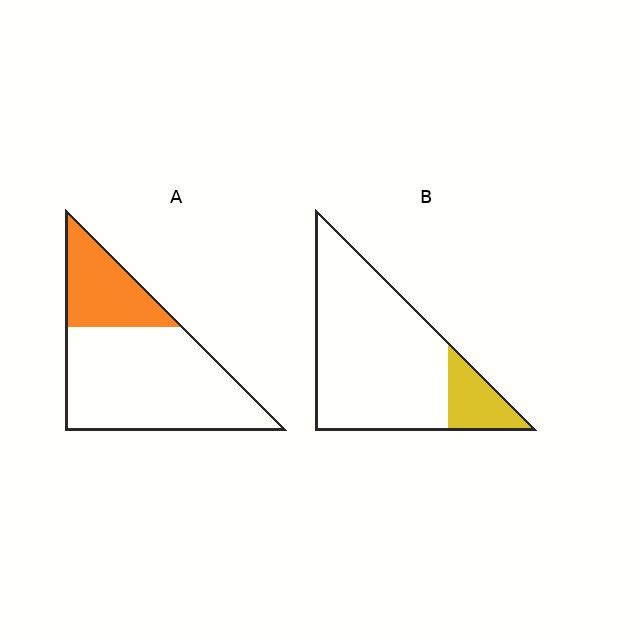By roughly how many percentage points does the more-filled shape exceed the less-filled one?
By roughly 10 percentage points (A over B).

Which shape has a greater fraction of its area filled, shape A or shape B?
Shape A.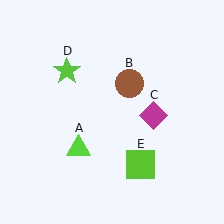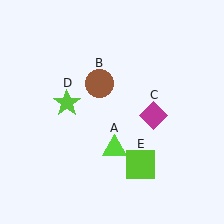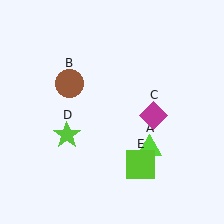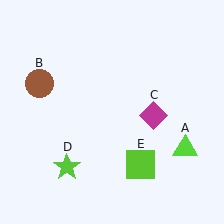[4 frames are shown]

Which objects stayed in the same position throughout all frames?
Magenta diamond (object C) and lime square (object E) remained stationary.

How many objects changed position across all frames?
3 objects changed position: lime triangle (object A), brown circle (object B), lime star (object D).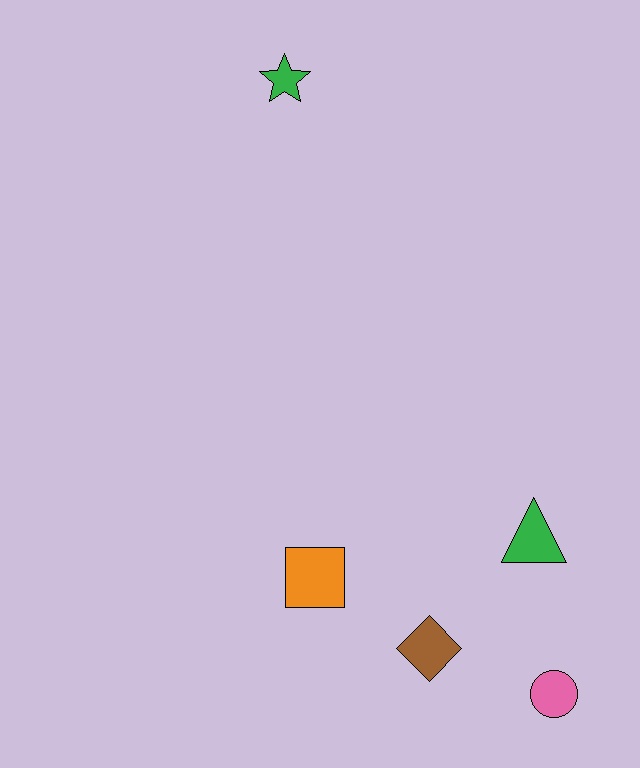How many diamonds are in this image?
There is 1 diamond.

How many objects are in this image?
There are 5 objects.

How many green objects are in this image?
There are 2 green objects.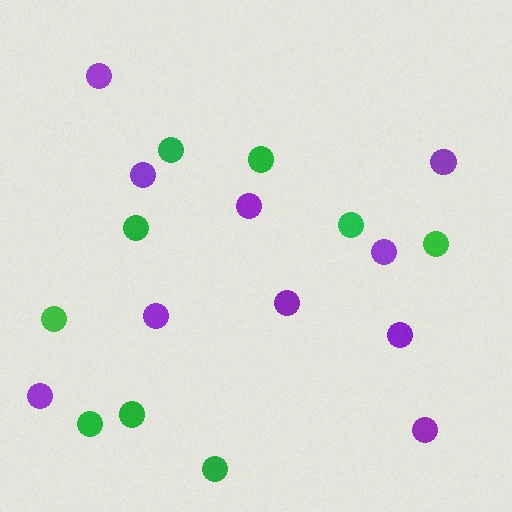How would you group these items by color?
There are 2 groups: one group of green circles (9) and one group of purple circles (10).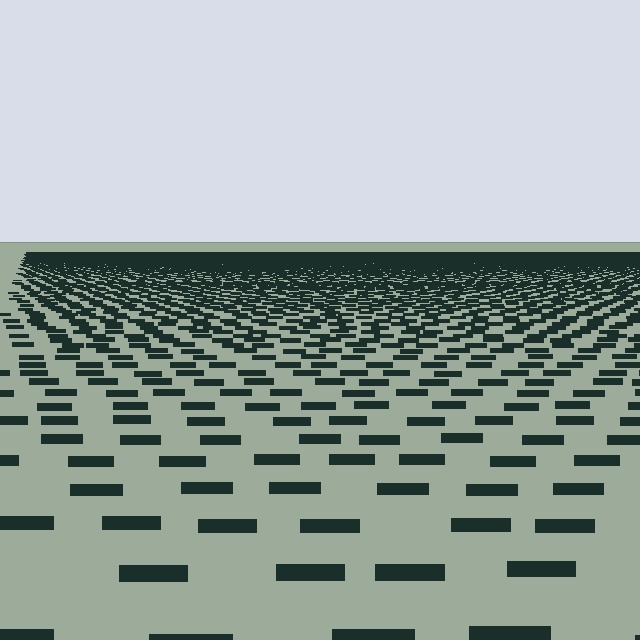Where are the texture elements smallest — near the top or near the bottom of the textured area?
Near the top.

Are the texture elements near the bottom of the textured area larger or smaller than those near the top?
Larger. Near the bottom, elements are closer to the viewer and appear at a bigger on-screen size.